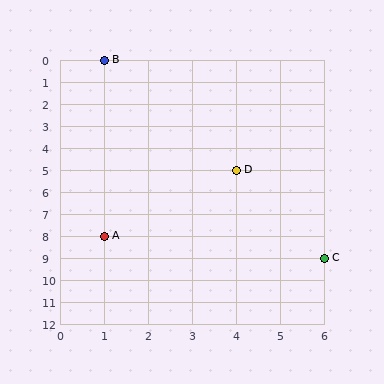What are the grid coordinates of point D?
Point D is at grid coordinates (4, 5).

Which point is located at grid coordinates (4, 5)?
Point D is at (4, 5).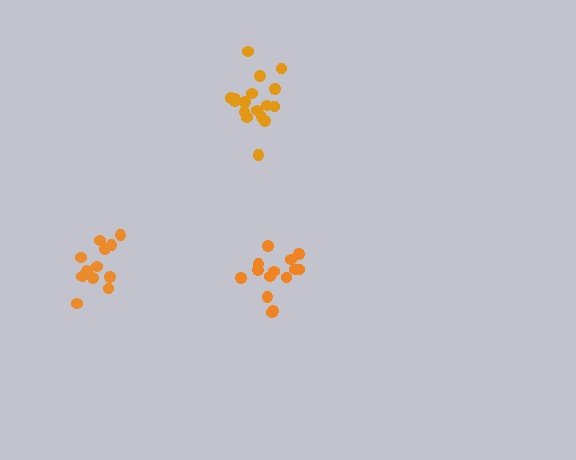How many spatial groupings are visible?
There are 3 spatial groupings.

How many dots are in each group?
Group 1: 17 dots, Group 2: 13 dots, Group 3: 14 dots (44 total).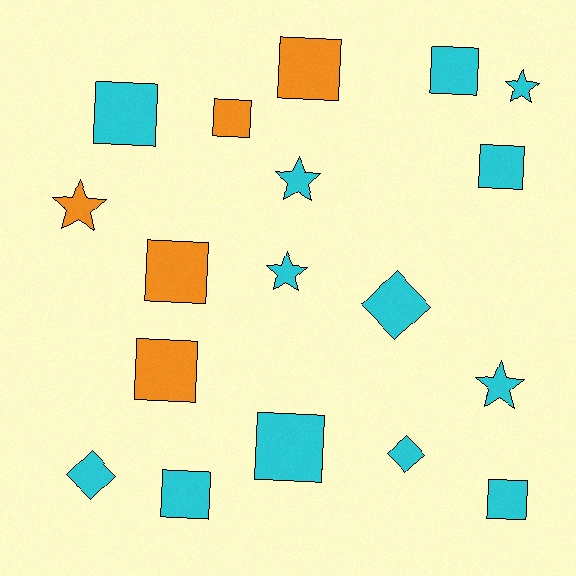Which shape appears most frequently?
Square, with 10 objects.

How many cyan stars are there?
There are 4 cyan stars.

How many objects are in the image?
There are 18 objects.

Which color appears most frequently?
Cyan, with 13 objects.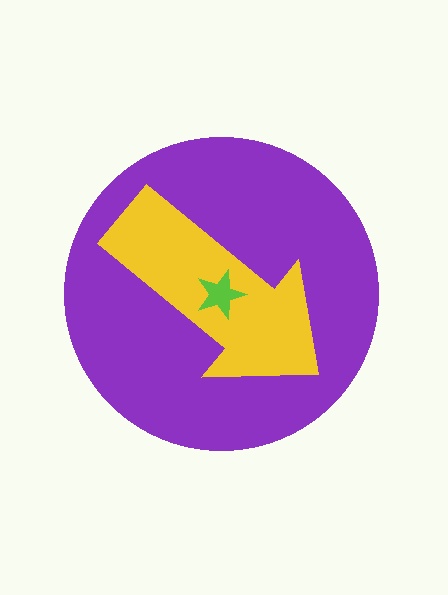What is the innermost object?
The lime star.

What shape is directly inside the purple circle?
The yellow arrow.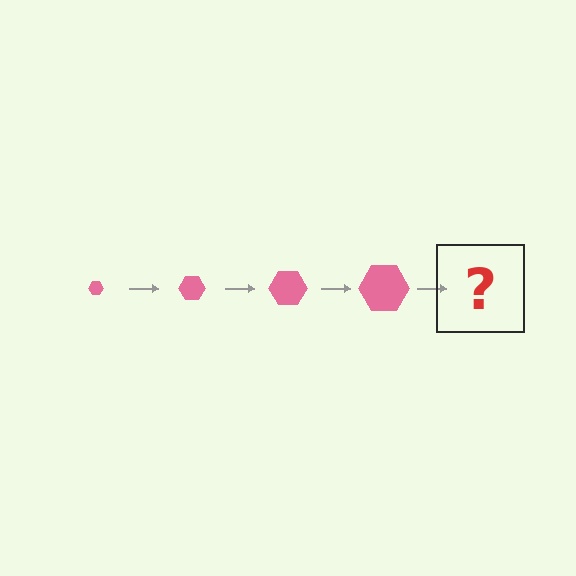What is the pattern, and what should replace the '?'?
The pattern is that the hexagon gets progressively larger each step. The '?' should be a pink hexagon, larger than the previous one.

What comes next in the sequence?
The next element should be a pink hexagon, larger than the previous one.